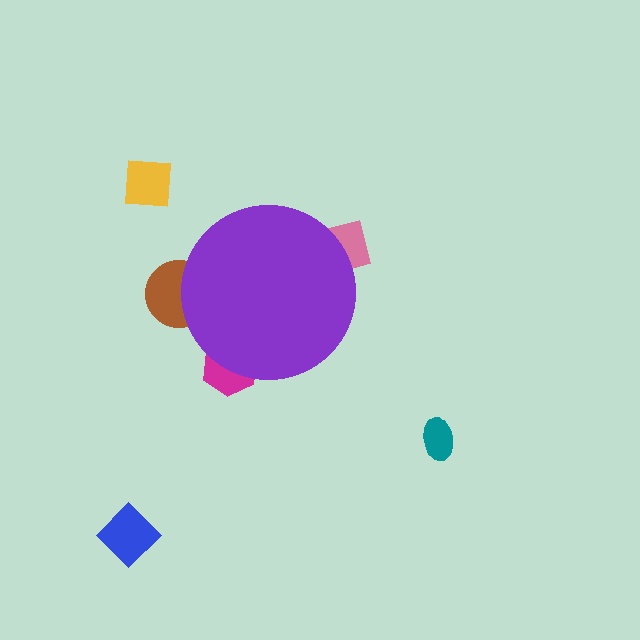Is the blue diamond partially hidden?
No, the blue diamond is fully visible.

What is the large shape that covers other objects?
A purple circle.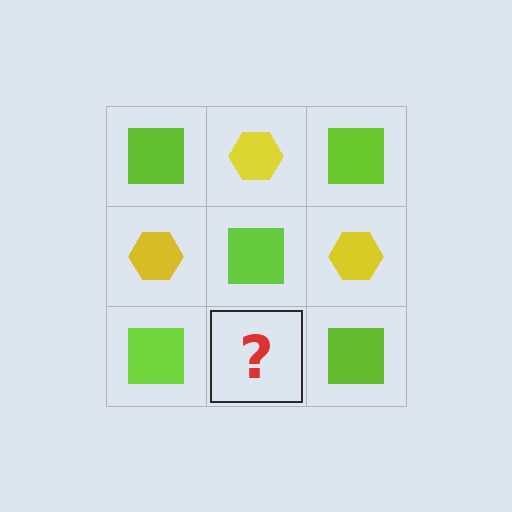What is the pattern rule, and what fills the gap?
The rule is that it alternates lime square and yellow hexagon in a checkerboard pattern. The gap should be filled with a yellow hexagon.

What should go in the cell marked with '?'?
The missing cell should contain a yellow hexagon.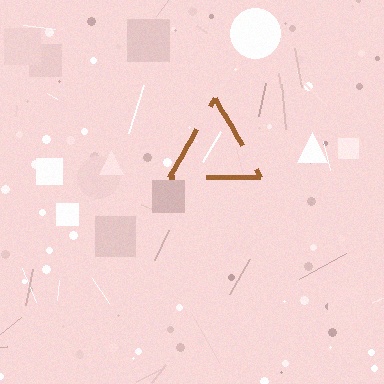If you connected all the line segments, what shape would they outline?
They would outline a triangle.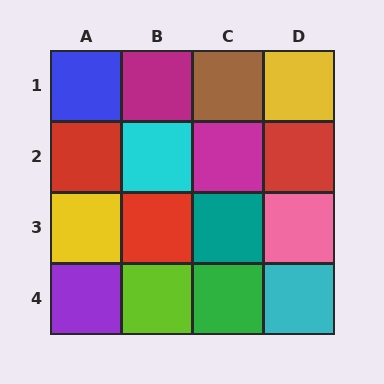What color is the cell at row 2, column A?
Red.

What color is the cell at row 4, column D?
Cyan.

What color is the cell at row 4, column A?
Purple.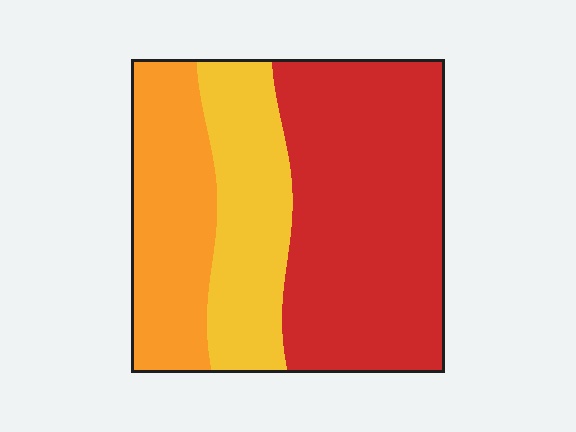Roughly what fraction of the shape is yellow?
Yellow covers 24% of the shape.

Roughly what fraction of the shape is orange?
Orange covers roughly 25% of the shape.